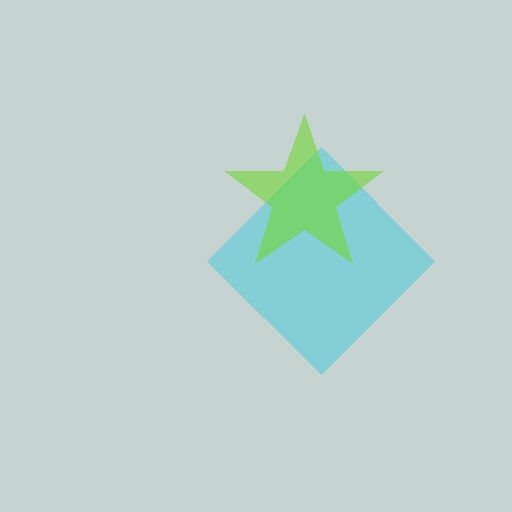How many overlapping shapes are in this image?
There are 2 overlapping shapes in the image.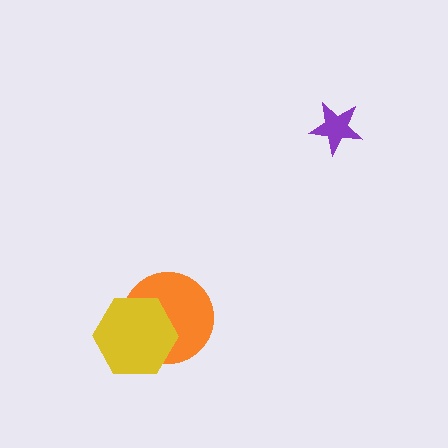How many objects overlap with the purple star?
0 objects overlap with the purple star.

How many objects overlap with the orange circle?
1 object overlaps with the orange circle.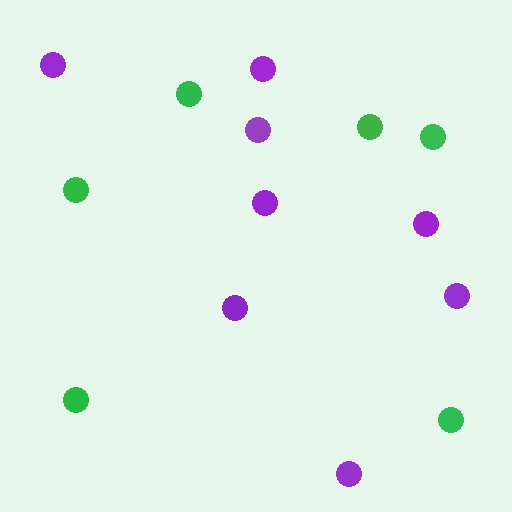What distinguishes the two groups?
There are 2 groups: one group of green circles (6) and one group of purple circles (8).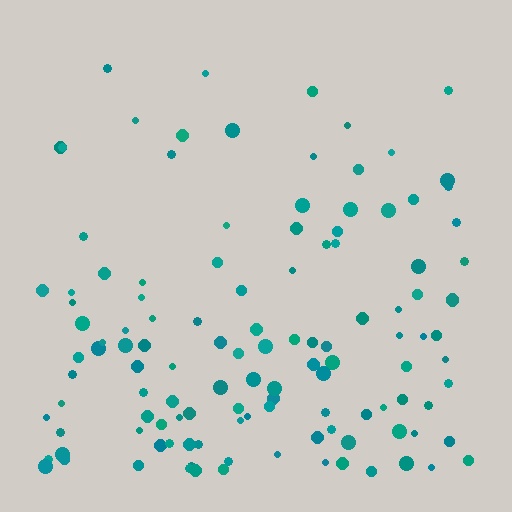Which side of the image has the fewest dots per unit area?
The top.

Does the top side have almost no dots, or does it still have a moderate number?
Still a moderate number, just noticeably fewer than the bottom.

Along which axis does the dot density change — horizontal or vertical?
Vertical.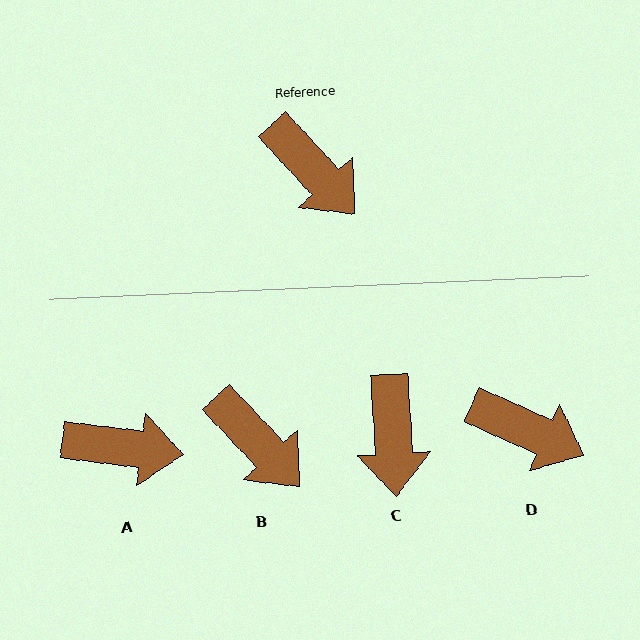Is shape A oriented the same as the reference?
No, it is off by about 40 degrees.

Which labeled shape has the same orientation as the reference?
B.